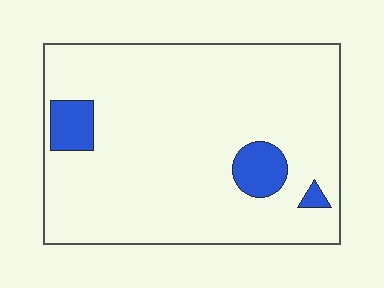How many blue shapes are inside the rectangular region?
3.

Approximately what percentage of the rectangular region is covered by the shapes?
Approximately 10%.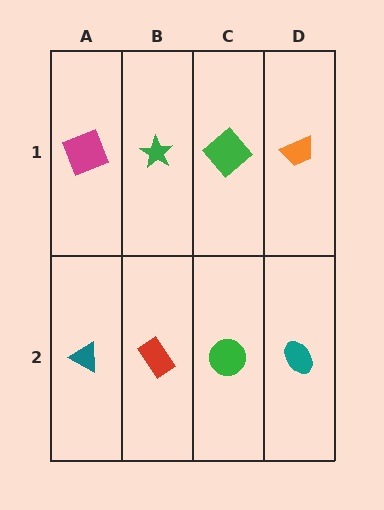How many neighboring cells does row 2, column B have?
3.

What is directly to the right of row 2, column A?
A red rectangle.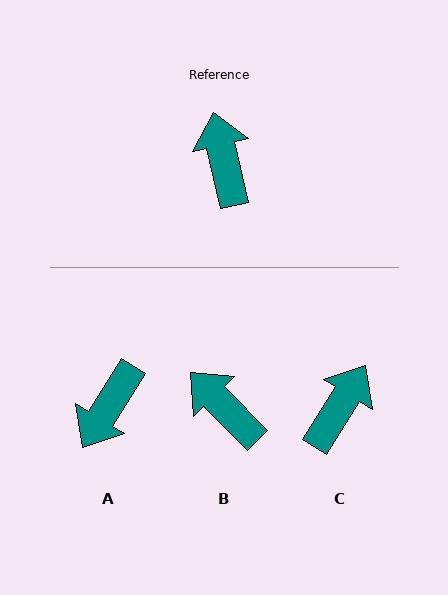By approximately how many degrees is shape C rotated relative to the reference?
Approximately 45 degrees clockwise.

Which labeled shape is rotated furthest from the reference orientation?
A, about 135 degrees away.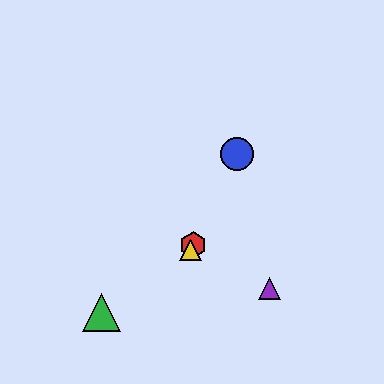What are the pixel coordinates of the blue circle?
The blue circle is at (237, 154).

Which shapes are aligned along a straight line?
The red hexagon, the blue circle, the yellow triangle are aligned along a straight line.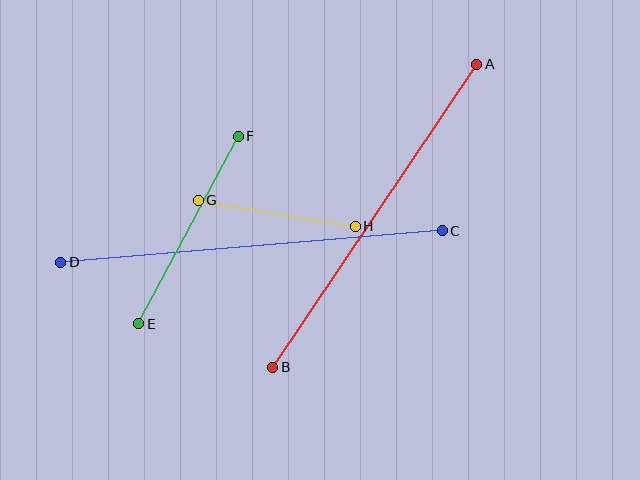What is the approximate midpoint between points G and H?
The midpoint is at approximately (277, 213) pixels.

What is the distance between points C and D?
The distance is approximately 383 pixels.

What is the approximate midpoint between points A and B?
The midpoint is at approximately (375, 216) pixels.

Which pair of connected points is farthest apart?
Points C and D are farthest apart.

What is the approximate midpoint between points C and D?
The midpoint is at approximately (251, 246) pixels.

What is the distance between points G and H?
The distance is approximately 159 pixels.